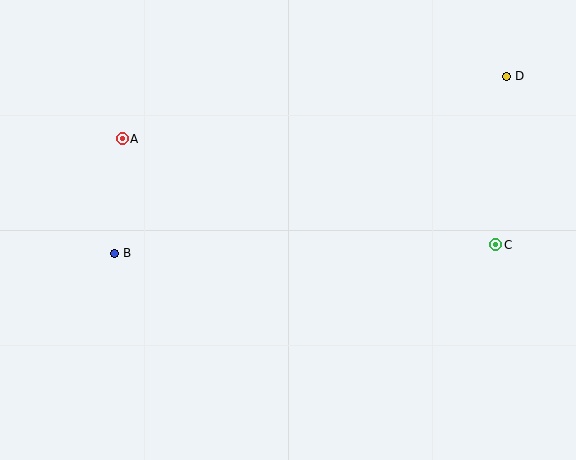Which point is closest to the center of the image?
Point B at (115, 253) is closest to the center.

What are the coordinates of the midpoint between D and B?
The midpoint between D and B is at (311, 165).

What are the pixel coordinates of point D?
Point D is at (507, 76).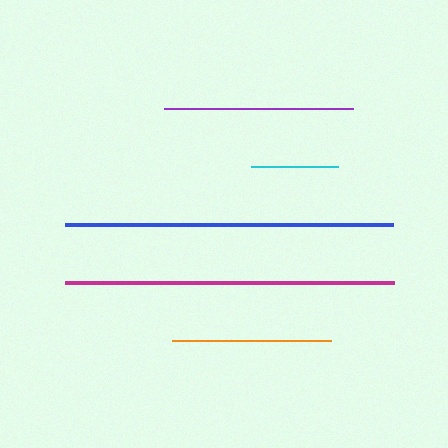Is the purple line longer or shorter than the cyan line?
The purple line is longer than the cyan line.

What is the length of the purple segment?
The purple segment is approximately 190 pixels long.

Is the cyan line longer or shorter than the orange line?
The orange line is longer than the cyan line.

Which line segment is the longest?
The magenta line is the longest at approximately 329 pixels.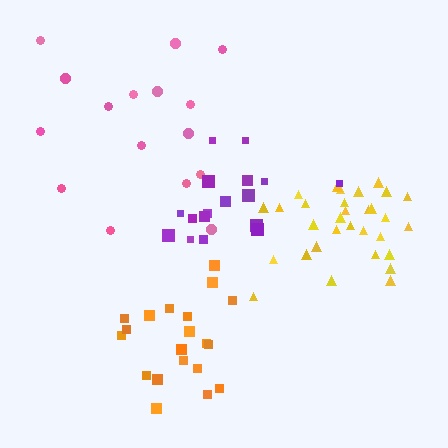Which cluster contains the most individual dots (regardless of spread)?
Yellow (31).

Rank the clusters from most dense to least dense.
orange, yellow, purple, pink.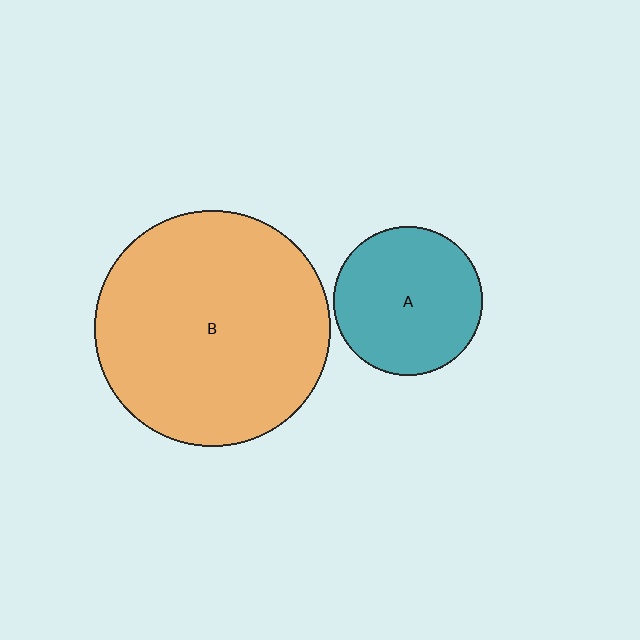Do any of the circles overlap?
No, none of the circles overlap.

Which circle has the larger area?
Circle B (orange).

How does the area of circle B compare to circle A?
Approximately 2.5 times.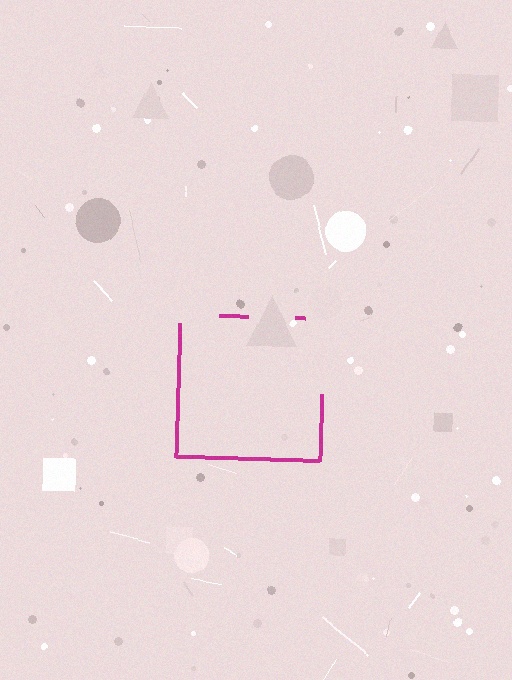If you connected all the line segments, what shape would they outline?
They would outline a square.